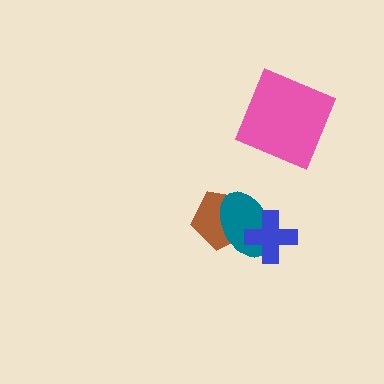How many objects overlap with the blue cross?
1 object overlaps with the blue cross.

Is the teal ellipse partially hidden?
Yes, it is partially covered by another shape.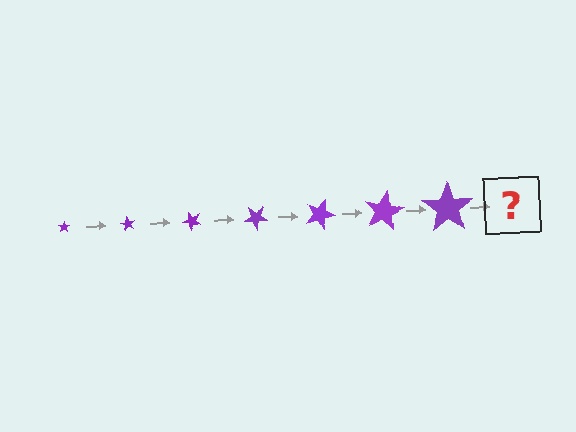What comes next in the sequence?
The next element should be a star, larger than the previous one and rotated 420 degrees from the start.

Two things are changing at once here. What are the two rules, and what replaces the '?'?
The two rules are that the star grows larger each step and it rotates 60 degrees each step. The '?' should be a star, larger than the previous one and rotated 420 degrees from the start.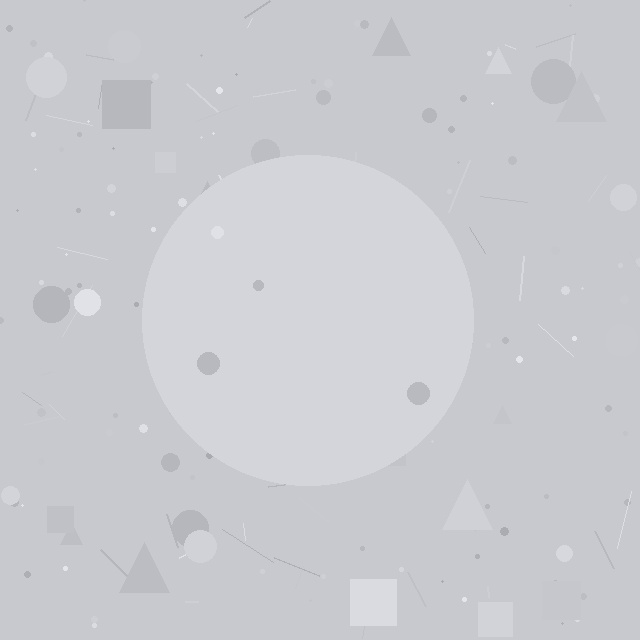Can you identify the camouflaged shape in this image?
The camouflaged shape is a circle.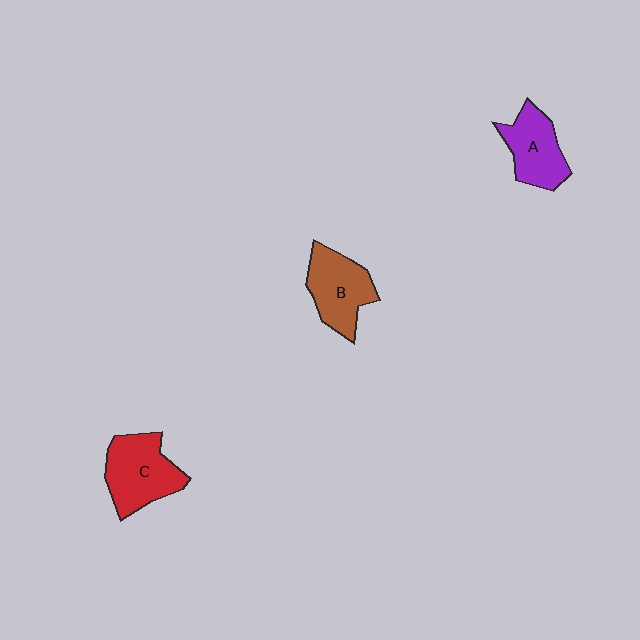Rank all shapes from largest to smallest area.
From largest to smallest: C (red), B (brown), A (purple).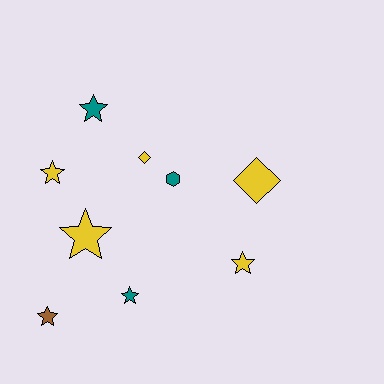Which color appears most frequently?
Yellow, with 5 objects.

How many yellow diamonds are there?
There are 2 yellow diamonds.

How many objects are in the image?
There are 9 objects.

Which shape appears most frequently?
Star, with 6 objects.